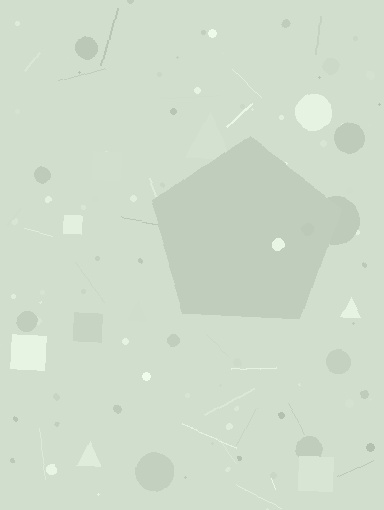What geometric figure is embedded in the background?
A pentagon is embedded in the background.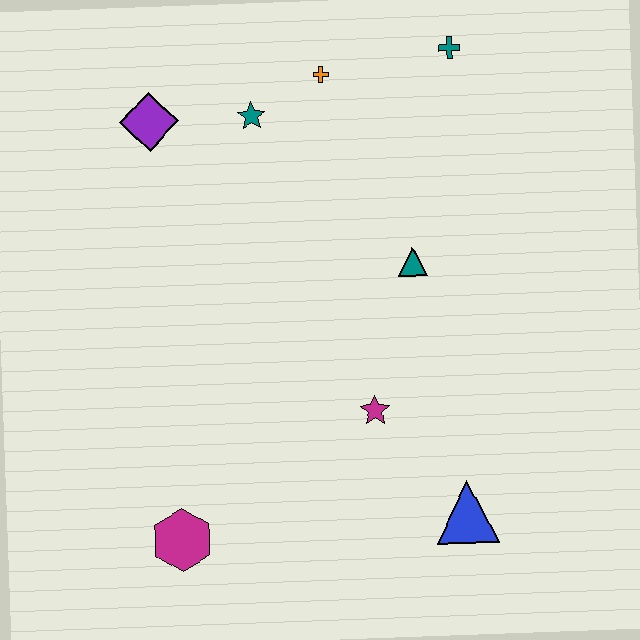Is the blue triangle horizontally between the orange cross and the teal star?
No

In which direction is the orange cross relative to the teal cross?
The orange cross is to the left of the teal cross.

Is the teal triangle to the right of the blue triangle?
No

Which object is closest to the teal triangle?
The magenta star is closest to the teal triangle.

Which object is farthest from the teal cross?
The magenta hexagon is farthest from the teal cross.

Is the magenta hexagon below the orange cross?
Yes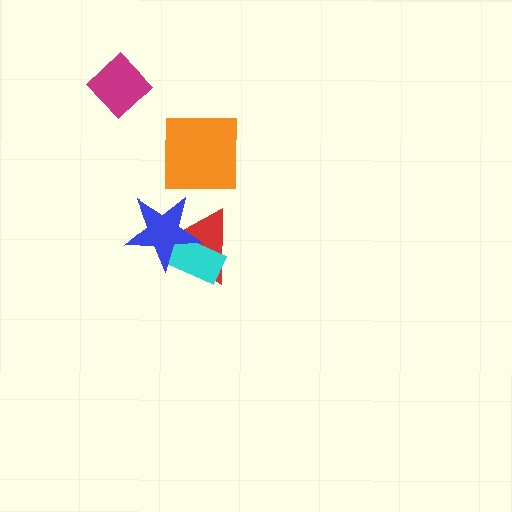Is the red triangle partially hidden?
Yes, it is partially covered by another shape.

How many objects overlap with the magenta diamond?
0 objects overlap with the magenta diamond.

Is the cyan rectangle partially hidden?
Yes, it is partially covered by another shape.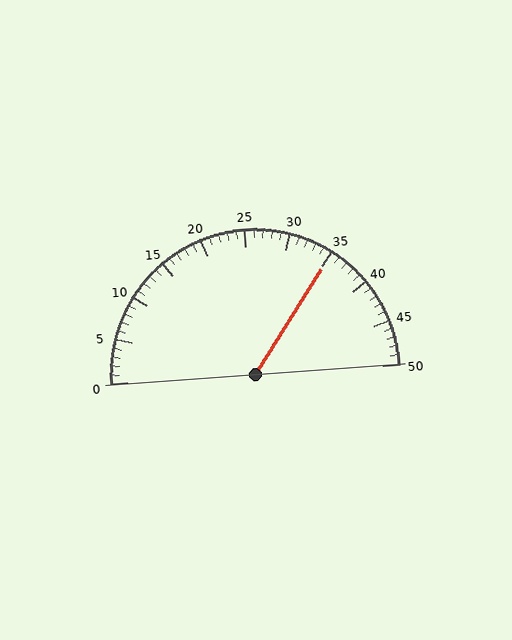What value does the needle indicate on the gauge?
The needle indicates approximately 35.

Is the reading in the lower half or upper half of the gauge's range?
The reading is in the upper half of the range (0 to 50).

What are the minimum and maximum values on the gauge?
The gauge ranges from 0 to 50.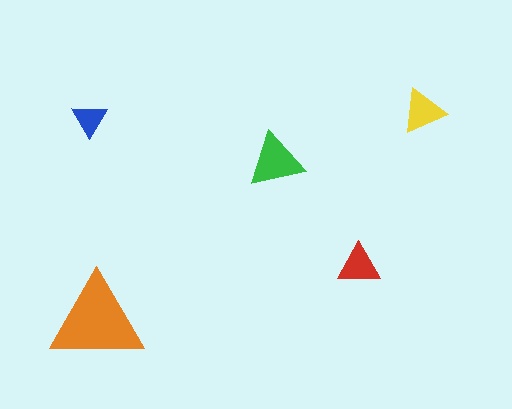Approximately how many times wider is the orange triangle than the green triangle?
About 1.5 times wider.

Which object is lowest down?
The orange triangle is bottommost.